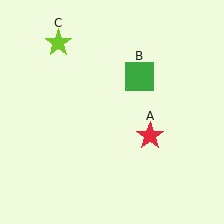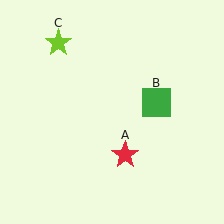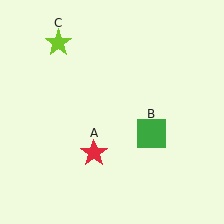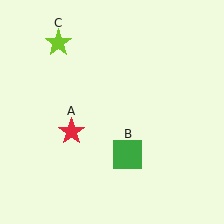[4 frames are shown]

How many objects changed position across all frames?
2 objects changed position: red star (object A), green square (object B).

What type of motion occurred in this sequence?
The red star (object A), green square (object B) rotated clockwise around the center of the scene.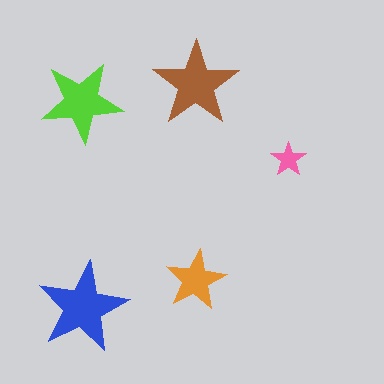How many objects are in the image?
There are 5 objects in the image.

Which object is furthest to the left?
The lime star is leftmost.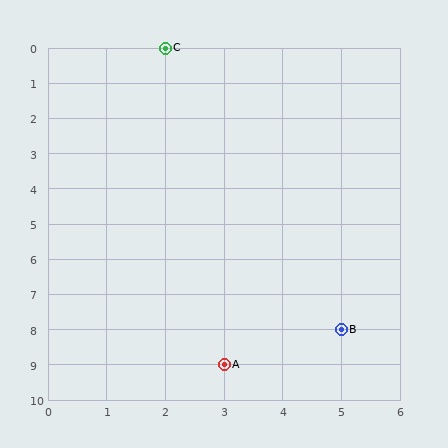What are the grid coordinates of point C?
Point C is at grid coordinates (2, 0).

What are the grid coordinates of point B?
Point B is at grid coordinates (5, 8).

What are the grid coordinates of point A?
Point A is at grid coordinates (3, 9).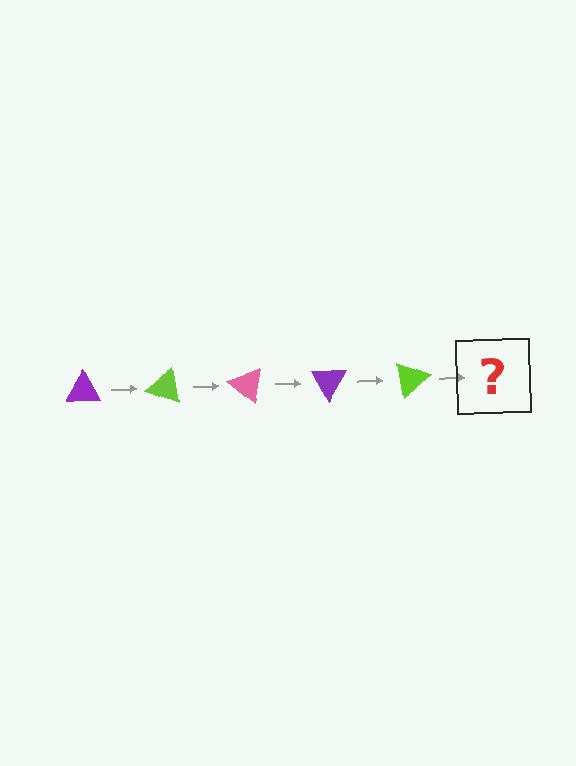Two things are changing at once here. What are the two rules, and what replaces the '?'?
The two rules are that it rotates 20 degrees each step and the color cycles through purple, lime, and pink. The '?' should be a pink triangle, rotated 100 degrees from the start.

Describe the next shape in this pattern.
It should be a pink triangle, rotated 100 degrees from the start.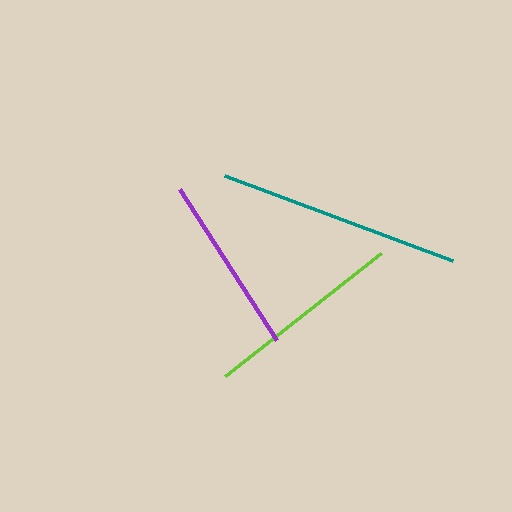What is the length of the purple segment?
The purple segment is approximately 180 pixels long.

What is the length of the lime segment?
The lime segment is approximately 198 pixels long.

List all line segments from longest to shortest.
From longest to shortest: teal, lime, purple.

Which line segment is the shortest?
The purple line is the shortest at approximately 180 pixels.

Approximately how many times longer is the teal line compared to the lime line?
The teal line is approximately 1.2 times the length of the lime line.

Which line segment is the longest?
The teal line is the longest at approximately 243 pixels.